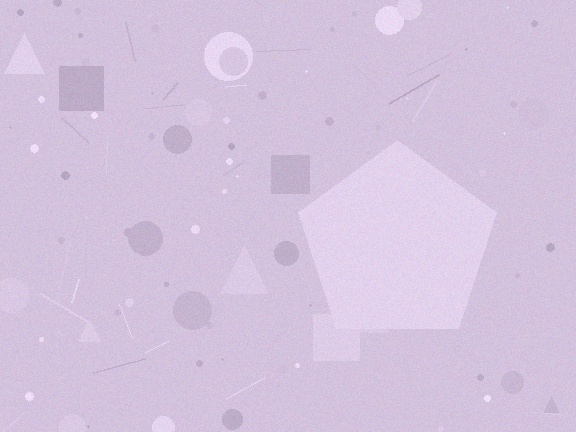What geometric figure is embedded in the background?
A pentagon is embedded in the background.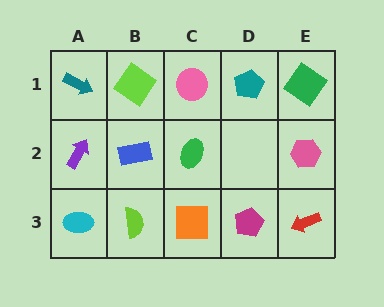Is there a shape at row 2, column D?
No, that cell is empty.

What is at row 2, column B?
A blue rectangle.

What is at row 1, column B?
A lime diamond.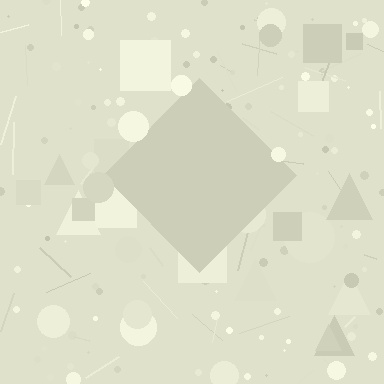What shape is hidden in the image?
A diamond is hidden in the image.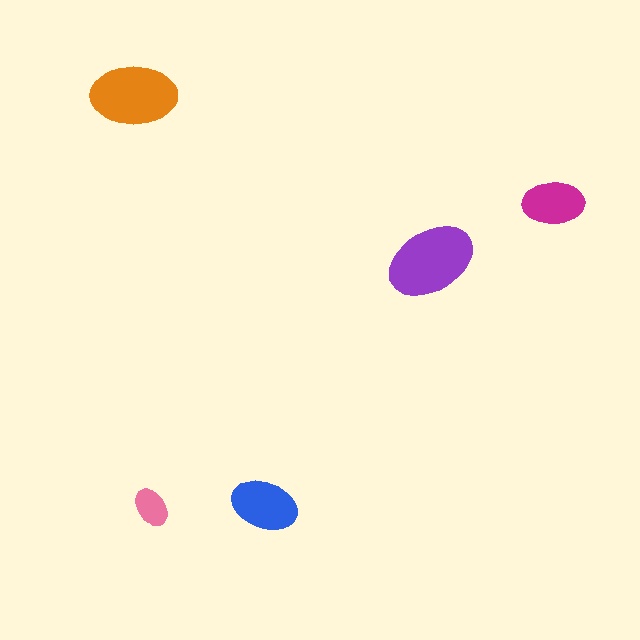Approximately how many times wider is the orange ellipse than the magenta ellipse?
About 1.5 times wider.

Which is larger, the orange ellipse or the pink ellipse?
The orange one.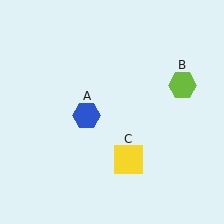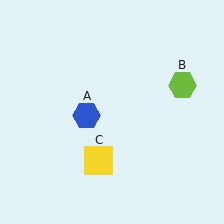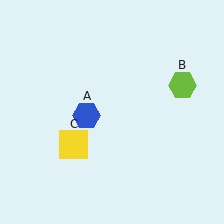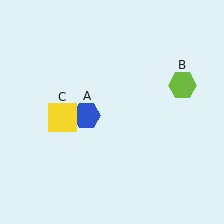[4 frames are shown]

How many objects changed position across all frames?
1 object changed position: yellow square (object C).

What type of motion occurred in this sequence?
The yellow square (object C) rotated clockwise around the center of the scene.